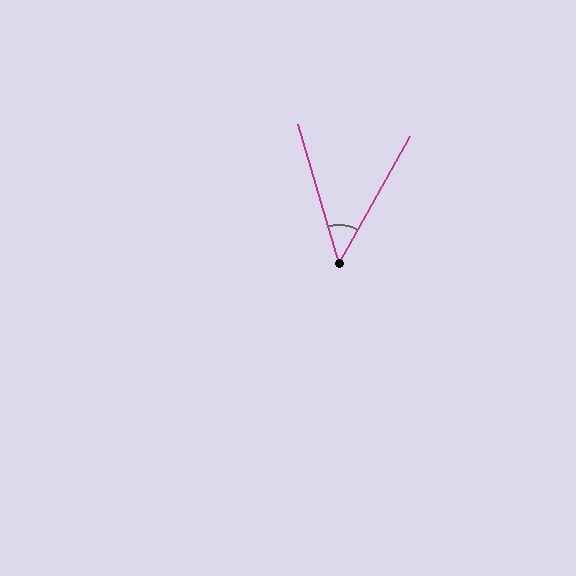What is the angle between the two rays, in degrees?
Approximately 46 degrees.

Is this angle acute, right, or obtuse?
It is acute.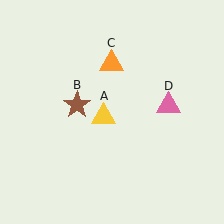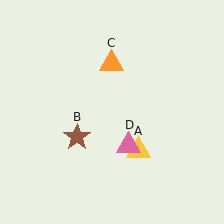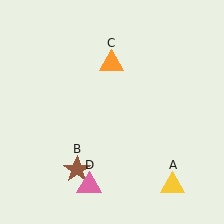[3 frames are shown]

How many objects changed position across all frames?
3 objects changed position: yellow triangle (object A), brown star (object B), pink triangle (object D).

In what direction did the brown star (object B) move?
The brown star (object B) moved down.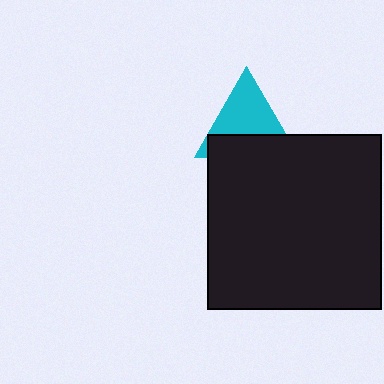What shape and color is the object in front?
The object in front is a black square.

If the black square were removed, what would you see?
You would see the complete cyan triangle.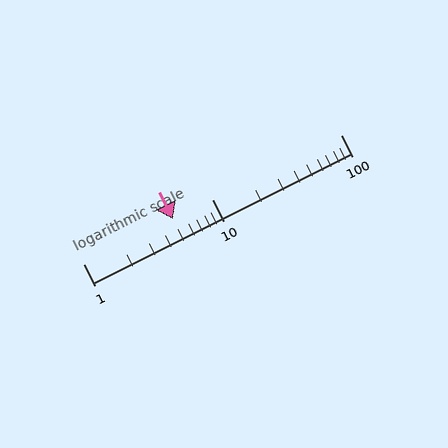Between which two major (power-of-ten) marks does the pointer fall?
The pointer is between 1 and 10.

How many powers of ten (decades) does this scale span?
The scale spans 2 decades, from 1 to 100.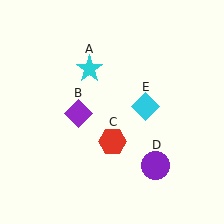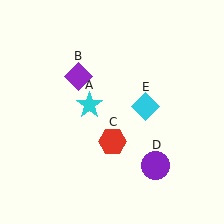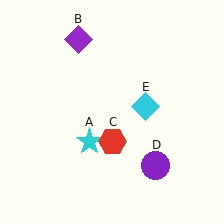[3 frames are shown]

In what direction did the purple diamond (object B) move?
The purple diamond (object B) moved up.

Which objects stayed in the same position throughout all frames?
Red hexagon (object C) and purple circle (object D) and cyan diamond (object E) remained stationary.